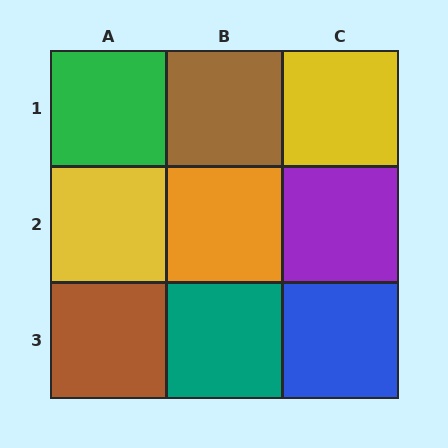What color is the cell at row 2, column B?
Orange.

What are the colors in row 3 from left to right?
Brown, teal, blue.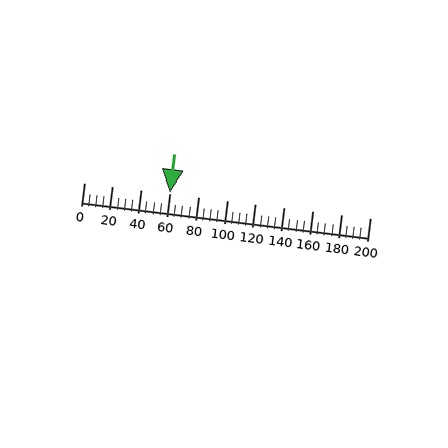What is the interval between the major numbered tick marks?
The major tick marks are spaced 20 units apart.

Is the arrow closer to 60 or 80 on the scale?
The arrow is closer to 60.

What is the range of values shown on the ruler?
The ruler shows values from 0 to 200.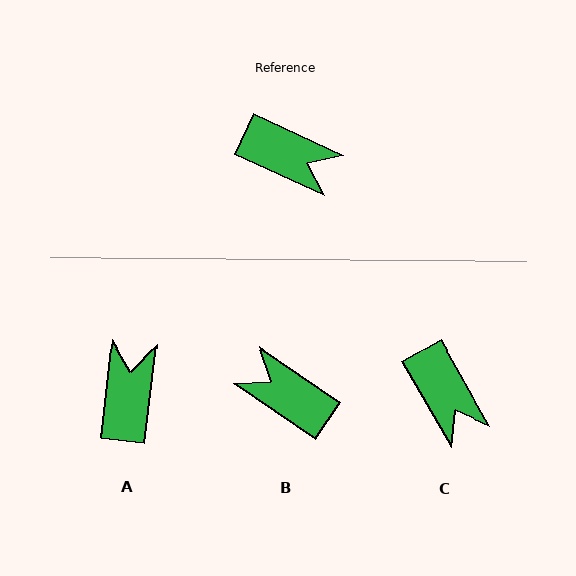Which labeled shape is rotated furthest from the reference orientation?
B, about 171 degrees away.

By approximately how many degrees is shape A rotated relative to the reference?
Approximately 108 degrees counter-clockwise.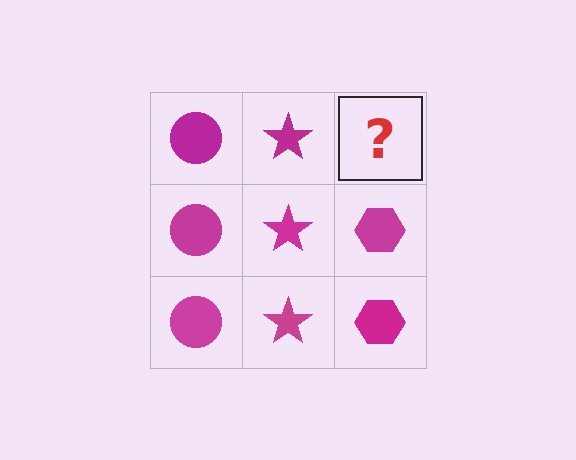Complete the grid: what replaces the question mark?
The question mark should be replaced with a magenta hexagon.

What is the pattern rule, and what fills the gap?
The rule is that each column has a consistent shape. The gap should be filled with a magenta hexagon.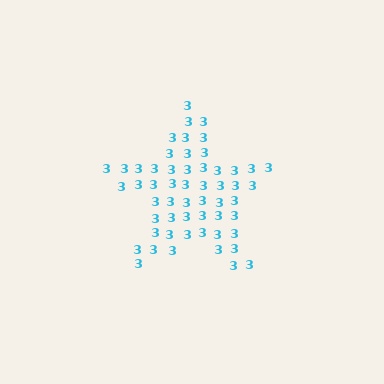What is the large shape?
The large shape is a star.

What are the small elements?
The small elements are digit 3's.